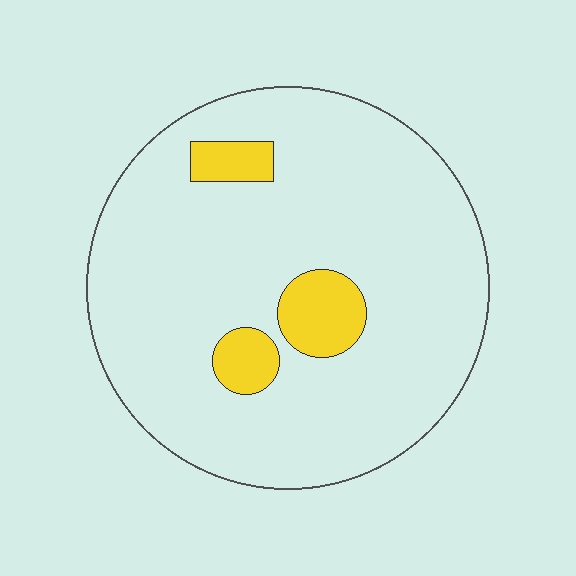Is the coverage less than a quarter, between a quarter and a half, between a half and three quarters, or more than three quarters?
Less than a quarter.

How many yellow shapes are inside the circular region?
3.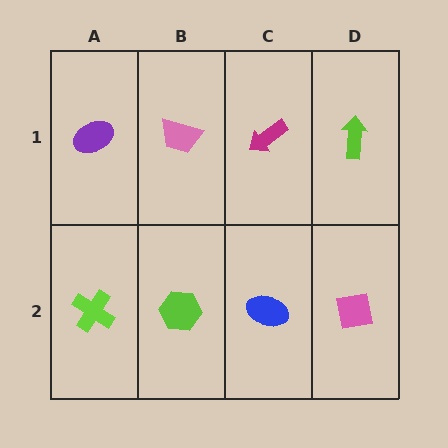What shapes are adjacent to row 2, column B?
A pink trapezoid (row 1, column B), a lime cross (row 2, column A), a blue ellipse (row 2, column C).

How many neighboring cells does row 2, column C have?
3.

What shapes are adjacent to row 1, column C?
A blue ellipse (row 2, column C), a pink trapezoid (row 1, column B), a lime arrow (row 1, column D).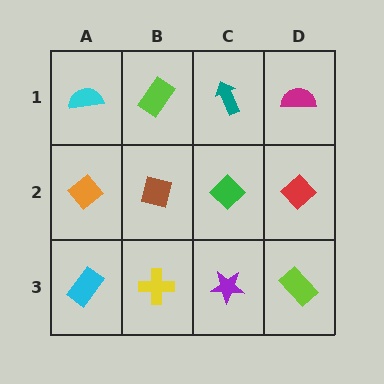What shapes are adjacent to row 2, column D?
A magenta semicircle (row 1, column D), a lime rectangle (row 3, column D), a green diamond (row 2, column C).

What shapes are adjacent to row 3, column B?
A brown square (row 2, column B), a cyan rectangle (row 3, column A), a purple star (row 3, column C).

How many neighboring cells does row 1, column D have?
2.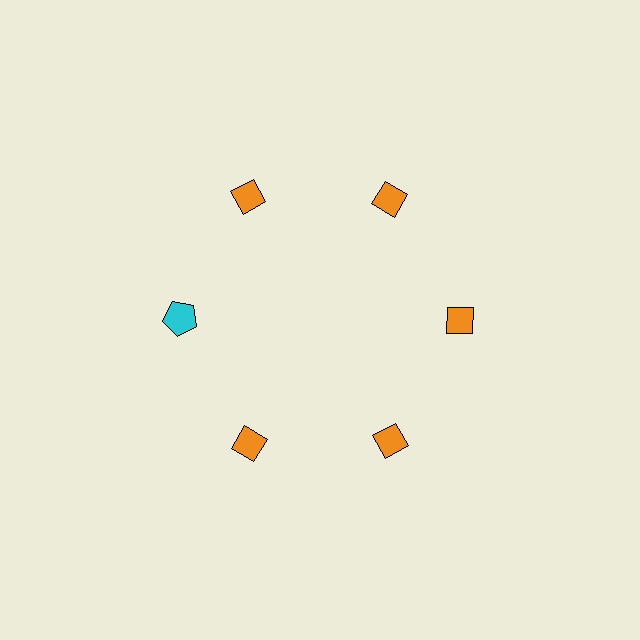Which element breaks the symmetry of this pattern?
The cyan pentagon at roughly the 9 o'clock position breaks the symmetry. All other shapes are orange diamonds.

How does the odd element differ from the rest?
It differs in both color (cyan instead of orange) and shape (pentagon instead of diamond).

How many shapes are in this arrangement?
There are 6 shapes arranged in a ring pattern.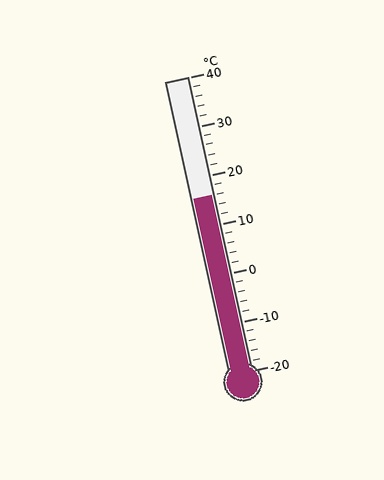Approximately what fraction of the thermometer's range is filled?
The thermometer is filled to approximately 60% of its range.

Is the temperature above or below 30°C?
The temperature is below 30°C.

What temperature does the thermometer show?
The thermometer shows approximately 16°C.